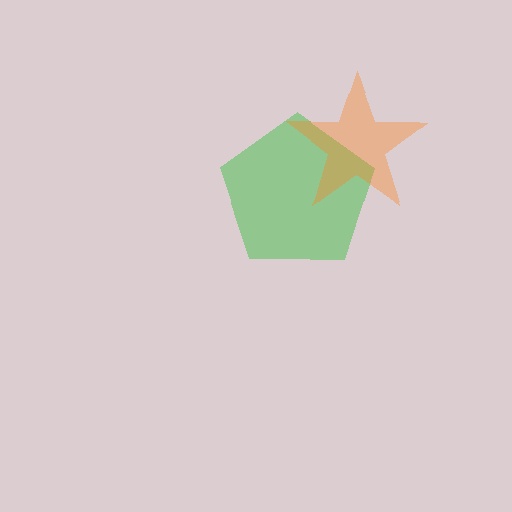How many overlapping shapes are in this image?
There are 2 overlapping shapes in the image.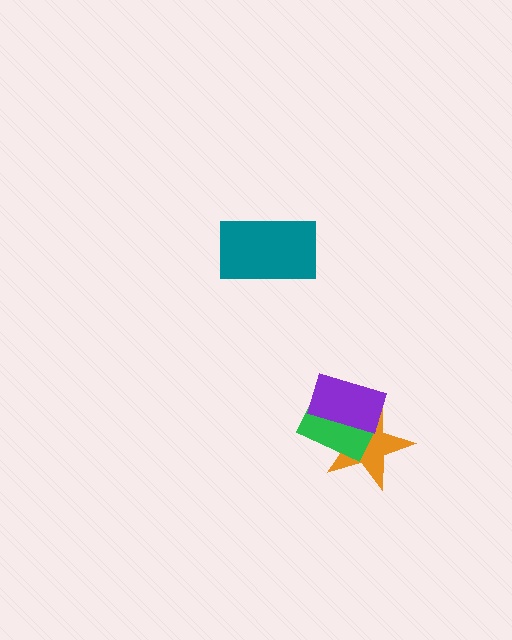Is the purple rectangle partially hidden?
No, no other shape covers it.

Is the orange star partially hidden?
Yes, it is partially covered by another shape.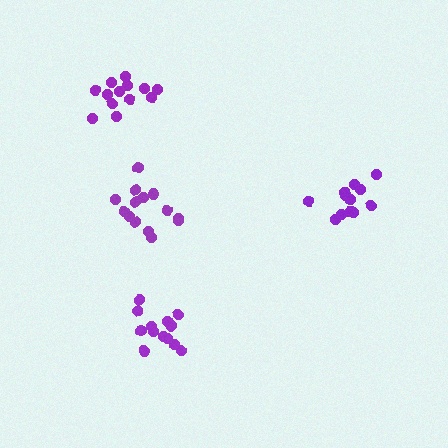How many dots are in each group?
Group 1: 14 dots, Group 2: 13 dots, Group 3: 13 dots, Group 4: 13 dots (53 total).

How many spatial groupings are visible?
There are 4 spatial groupings.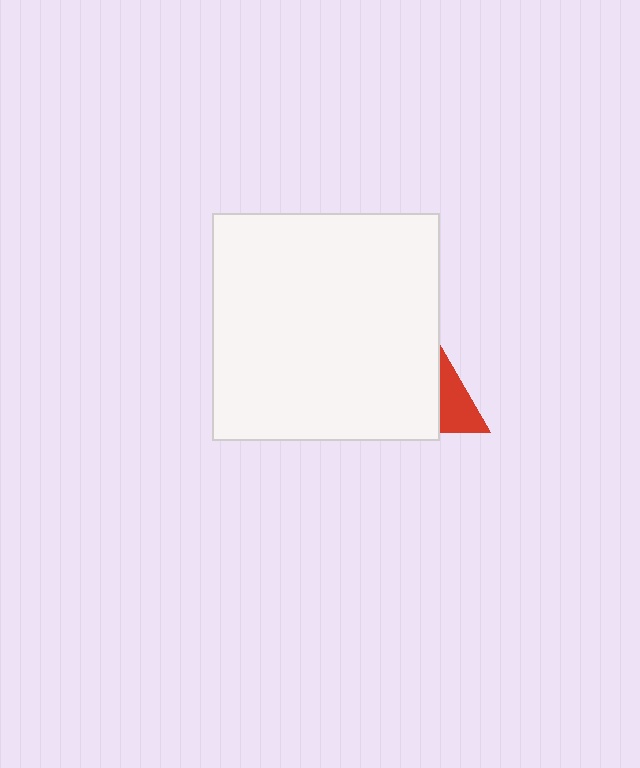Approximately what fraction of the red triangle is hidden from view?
Roughly 68% of the red triangle is hidden behind the white square.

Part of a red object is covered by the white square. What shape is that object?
It is a triangle.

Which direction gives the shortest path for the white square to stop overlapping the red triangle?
Moving left gives the shortest separation.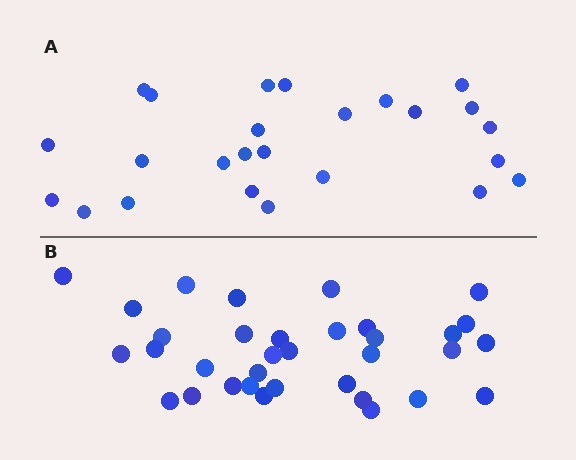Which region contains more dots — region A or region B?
Region B (the bottom region) has more dots.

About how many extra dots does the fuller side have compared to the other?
Region B has roughly 8 or so more dots than region A.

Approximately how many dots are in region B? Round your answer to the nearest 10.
About 30 dots. (The exact count is 34, which rounds to 30.)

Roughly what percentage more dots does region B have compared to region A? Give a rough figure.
About 35% more.